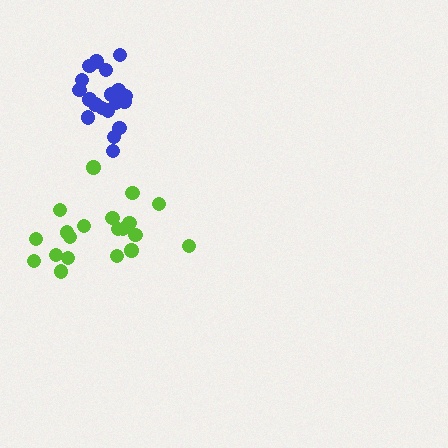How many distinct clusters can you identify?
There are 2 distinct clusters.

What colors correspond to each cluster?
The clusters are colored: lime, blue.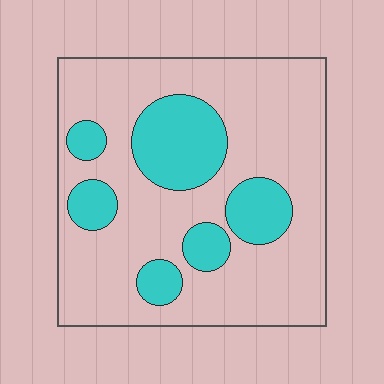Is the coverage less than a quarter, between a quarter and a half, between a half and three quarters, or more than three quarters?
Less than a quarter.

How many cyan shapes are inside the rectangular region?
6.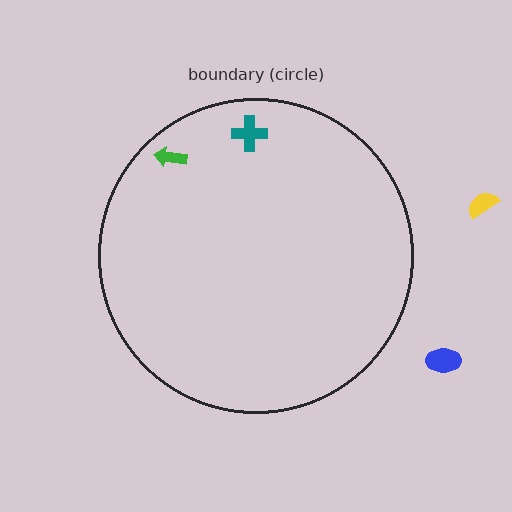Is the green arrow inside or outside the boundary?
Inside.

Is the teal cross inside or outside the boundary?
Inside.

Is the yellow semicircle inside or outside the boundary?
Outside.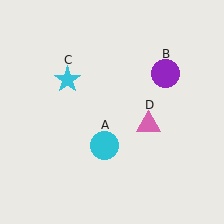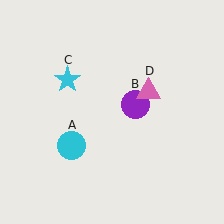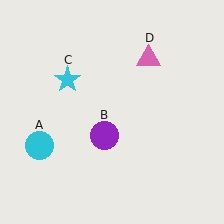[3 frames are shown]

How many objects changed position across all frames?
3 objects changed position: cyan circle (object A), purple circle (object B), pink triangle (object D).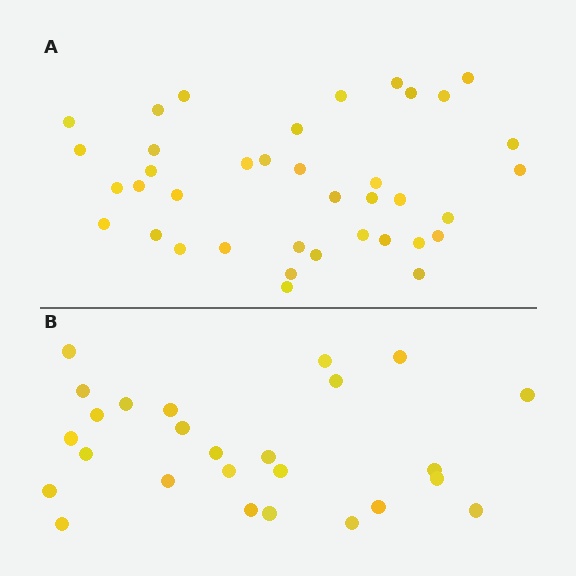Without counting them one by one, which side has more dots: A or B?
Region A (the top region) has more dots.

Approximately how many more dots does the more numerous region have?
Region A has roughly 12 or so more dots than region B.